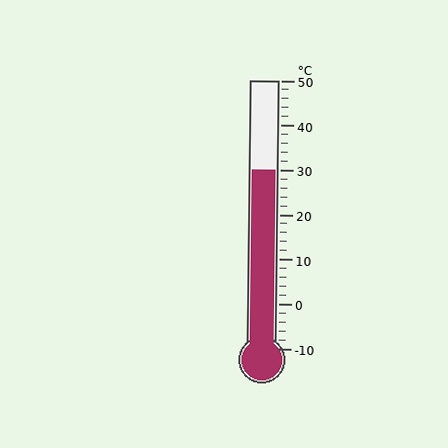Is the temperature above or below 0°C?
The temperature is above 0°C.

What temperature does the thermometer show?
The thermometer shows approximately 30°C.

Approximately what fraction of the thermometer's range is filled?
The thermometer is filled to approximately 65% of its range.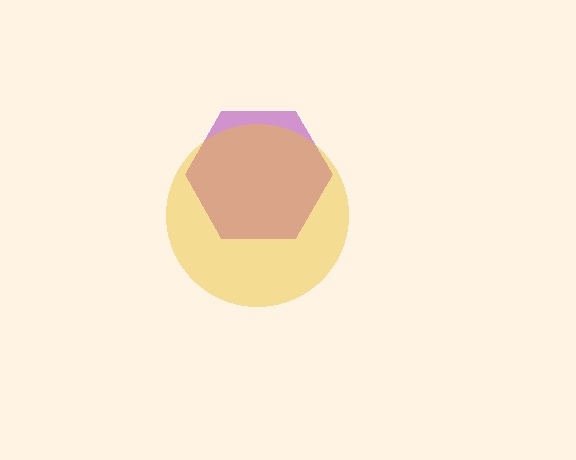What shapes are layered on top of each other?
The layered shapes are: a purple hexagon, a yellow circle.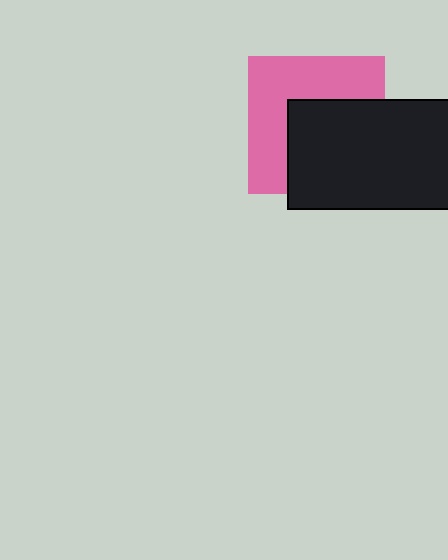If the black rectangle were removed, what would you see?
You would see the complete pink square.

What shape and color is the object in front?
The object in front is a black rectangle.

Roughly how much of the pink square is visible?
About half of it is visible (roughly 52%).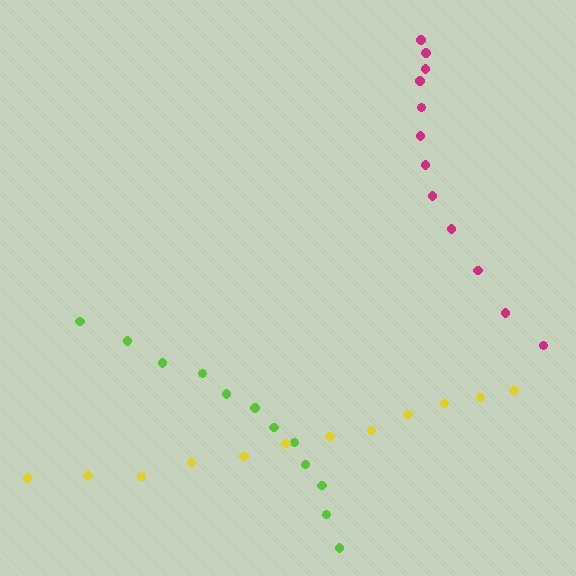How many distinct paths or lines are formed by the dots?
There are 3 distinct paths.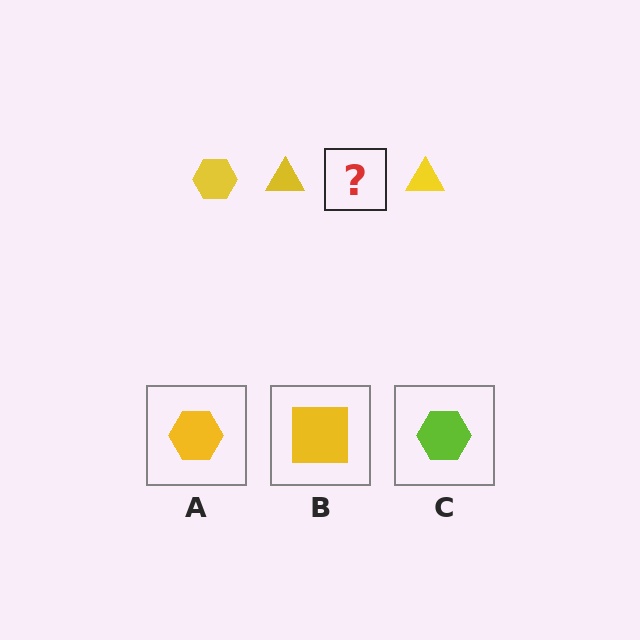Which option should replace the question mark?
Option A.